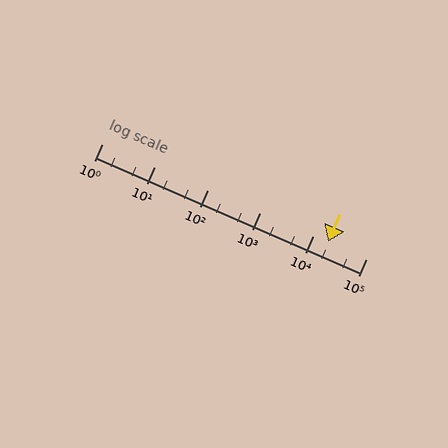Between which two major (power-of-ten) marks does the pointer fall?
The pointer is between 10000 and 100000.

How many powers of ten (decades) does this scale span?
The scale spans 5 decades, from 1 to 100000.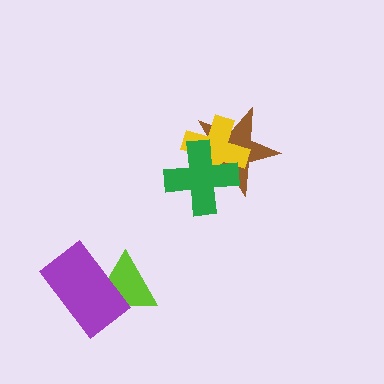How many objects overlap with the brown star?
2 objects overlap with the brown star.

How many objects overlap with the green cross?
2 objects overlap with the green cross.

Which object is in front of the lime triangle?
The purple rectangle is in front of the lime triangle.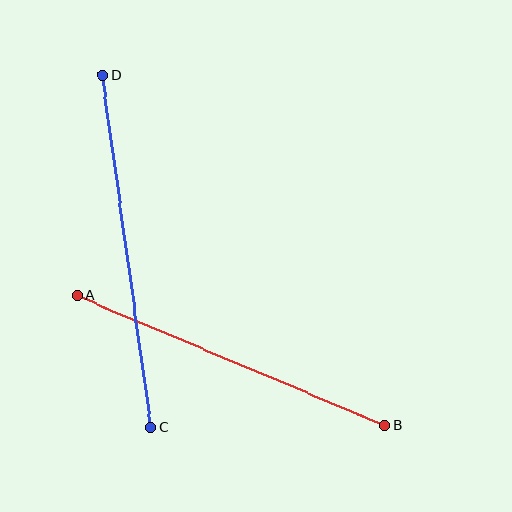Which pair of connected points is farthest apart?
Points C and D are farthest apart.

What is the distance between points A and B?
The distance is approximately 335 pixels.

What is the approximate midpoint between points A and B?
The midpoint is at approximately (231, 360) pixels.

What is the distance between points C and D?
The distance is approximately 356 pixels.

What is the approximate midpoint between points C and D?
The midpoint is at approximately (127, 251) pixels.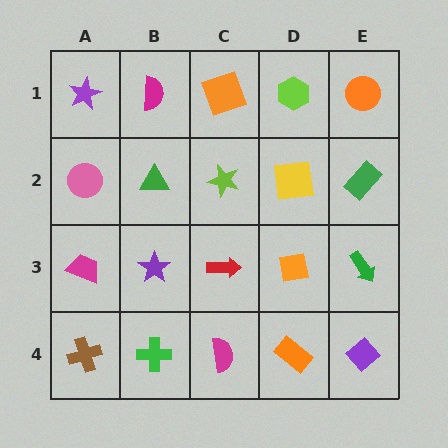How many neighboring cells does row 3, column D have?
4.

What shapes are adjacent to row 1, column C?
A lime star (row 2, column C), a magenta semicircle (row 1, column B), a lime hexagon (row 1, column D).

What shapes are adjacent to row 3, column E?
A green rectangle (row 2, column E), a purple diamond (row 4, column E), an orange square (row 3, column D).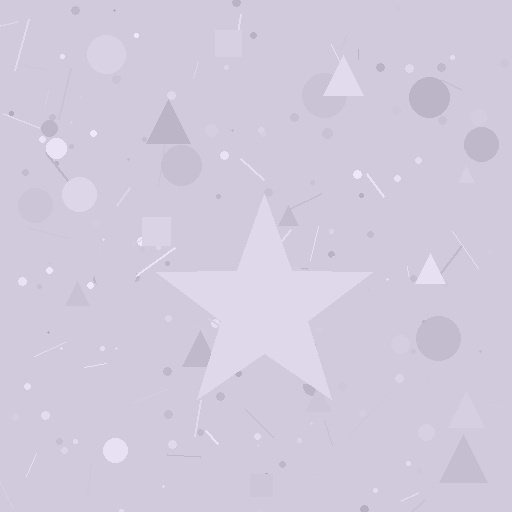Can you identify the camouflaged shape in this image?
The camouflaged shape is a star.